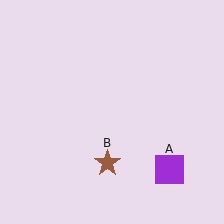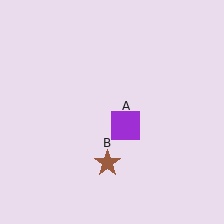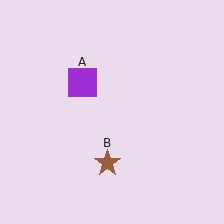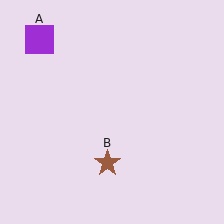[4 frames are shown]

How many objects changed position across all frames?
1 object changed position: purple square (object A).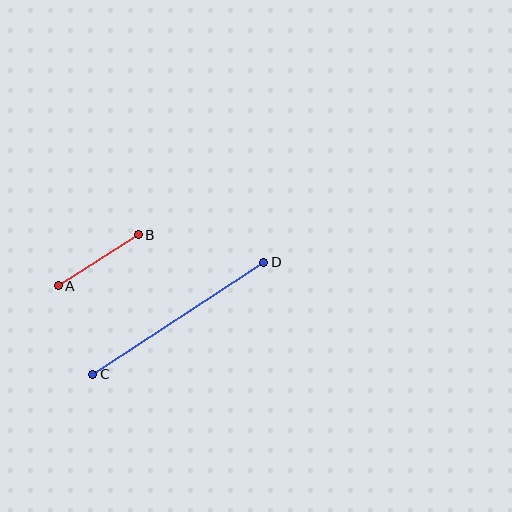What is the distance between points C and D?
The distance is approximately 204 pixels.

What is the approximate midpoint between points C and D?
The midpoint is at approximately (178, 318) pixels.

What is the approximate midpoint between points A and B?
The midpoint is at approximately (98, 260) pixels.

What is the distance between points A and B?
The distance is approximately 95 pixels.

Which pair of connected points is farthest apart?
Points C and D are farthest apart.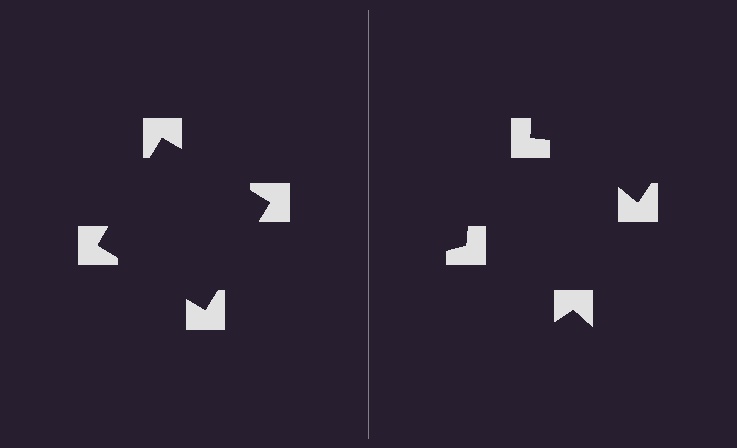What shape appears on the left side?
An illusory square.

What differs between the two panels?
The notched squares are positioned identically on both sides; only the wedge orientations differ. On the left they align to a square; on the right they are misaligned.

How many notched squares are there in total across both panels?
8 — 4 on each side.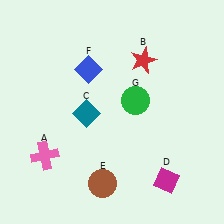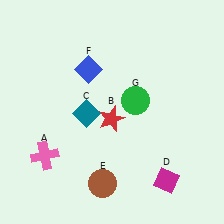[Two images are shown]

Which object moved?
The red star (B) moved down.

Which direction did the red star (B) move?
The red star (B) moved down.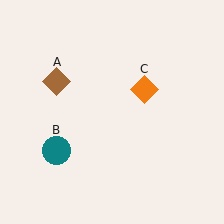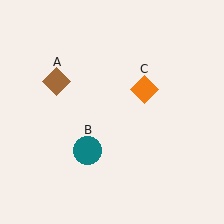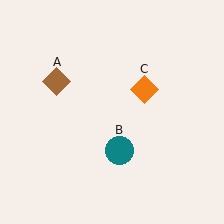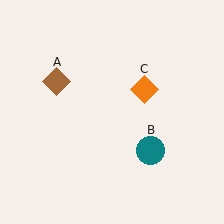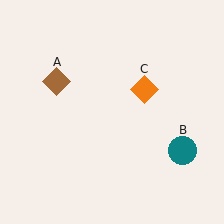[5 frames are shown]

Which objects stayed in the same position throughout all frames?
Brown diamond (object A) and orange diamond (object C) remained stationary.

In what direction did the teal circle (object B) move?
The teal circle (object B) moved right.